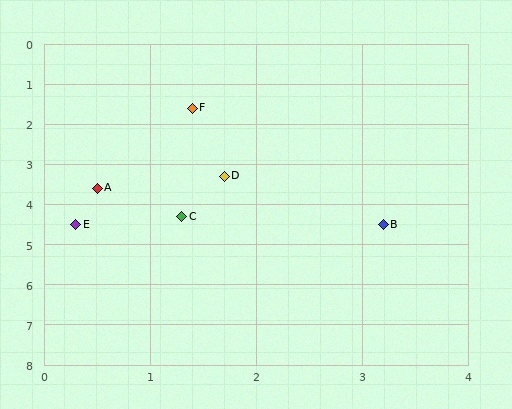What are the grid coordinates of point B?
Point B is at approximately (3.2, 4.5).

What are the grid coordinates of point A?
Point A is at approximately (0.5, 3.6).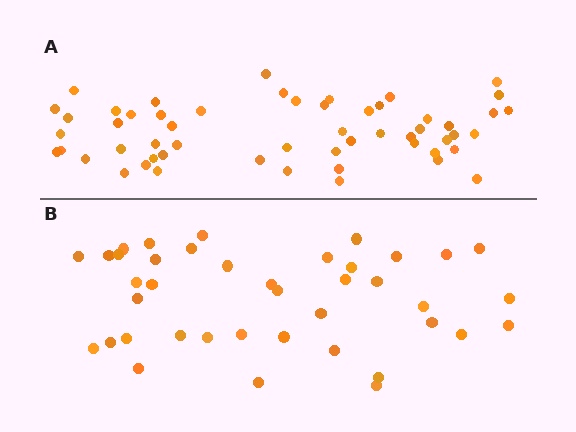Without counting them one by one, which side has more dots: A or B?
Region A (the top region) has more dots.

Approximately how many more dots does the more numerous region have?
Region A has approximately 15 more dots than region B.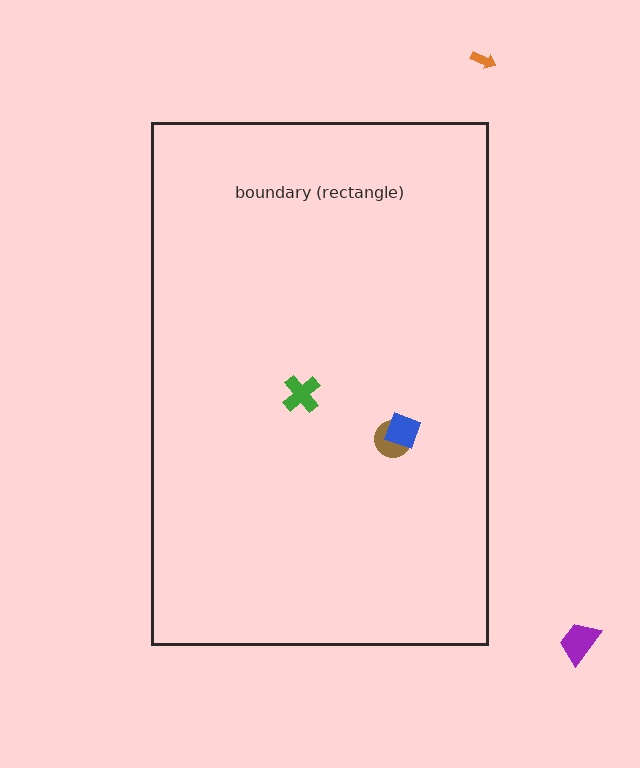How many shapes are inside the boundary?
3 inside, 2 outside.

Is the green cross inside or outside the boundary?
Inside.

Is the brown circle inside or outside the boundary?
Inside.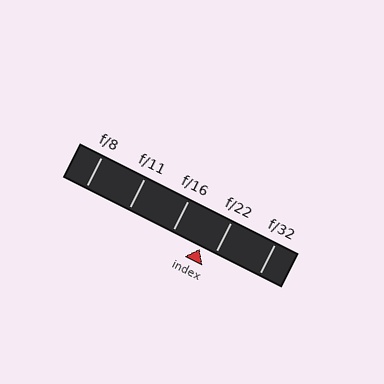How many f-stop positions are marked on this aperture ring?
There are 5 f-stop positions marked.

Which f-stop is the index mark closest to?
The index mark is closest to f/22.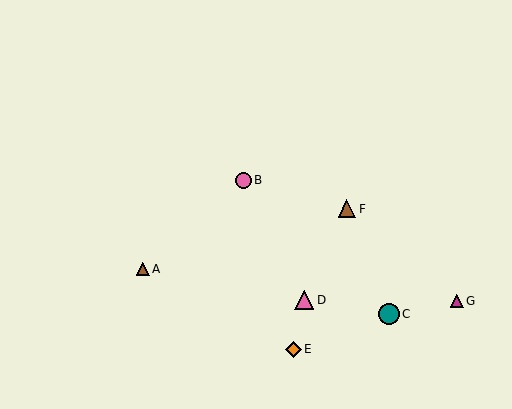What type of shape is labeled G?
Shape G is a magenta triangle.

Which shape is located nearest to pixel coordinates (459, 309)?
The magenta triangle (labeled G) at (457, 301) is nearest to that location.